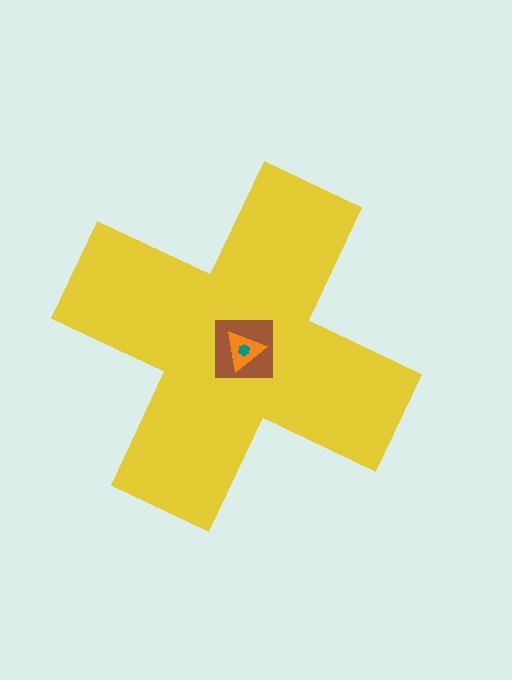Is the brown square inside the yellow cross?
Yes.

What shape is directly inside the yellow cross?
The brown square.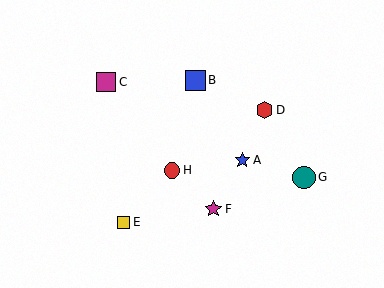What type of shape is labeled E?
Shape E is a yellow square.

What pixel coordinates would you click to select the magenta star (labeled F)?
Click at (213, 209) to select the magenta star F.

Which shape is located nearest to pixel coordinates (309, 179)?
The teal circle (labeled G) at (304, 177) is nearest to that location.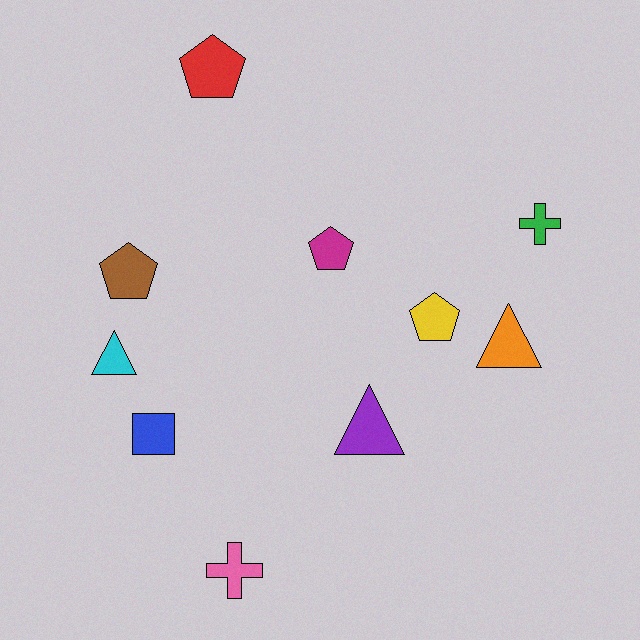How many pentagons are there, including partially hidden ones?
There are 4 pentagons.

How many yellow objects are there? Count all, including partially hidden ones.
There is 1 yellow object.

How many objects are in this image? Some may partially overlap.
There are 10 objects.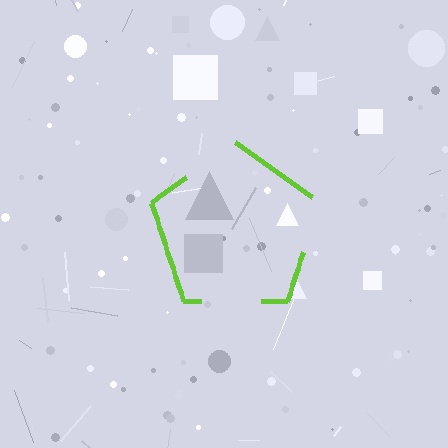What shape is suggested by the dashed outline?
The dashed outline suggests a pentagon.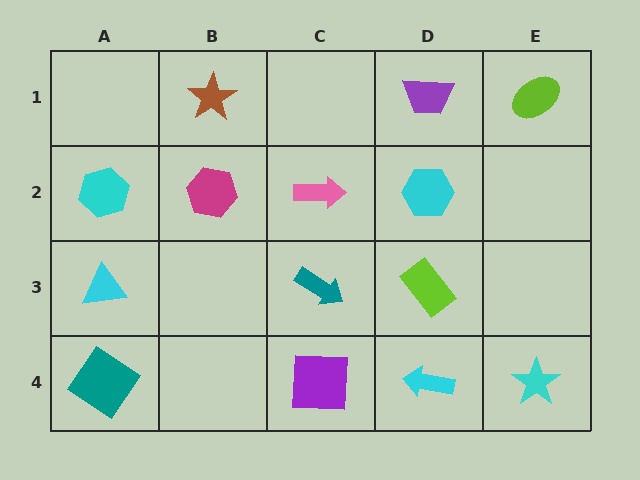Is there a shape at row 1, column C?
No, that cell is empty.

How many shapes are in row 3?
3 shapes.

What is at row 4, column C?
A purple square.